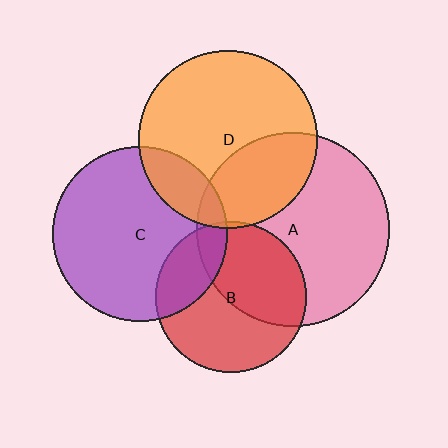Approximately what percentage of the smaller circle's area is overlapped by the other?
Approximately 30%.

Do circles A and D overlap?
Yes.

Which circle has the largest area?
Circle A (pink).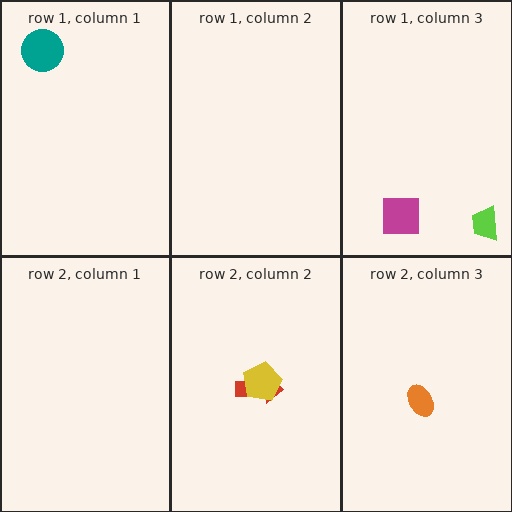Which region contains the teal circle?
The row 1, column 1 region.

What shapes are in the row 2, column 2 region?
The red arrow, the yellow pentagon.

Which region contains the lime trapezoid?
The row 1, column 3 region.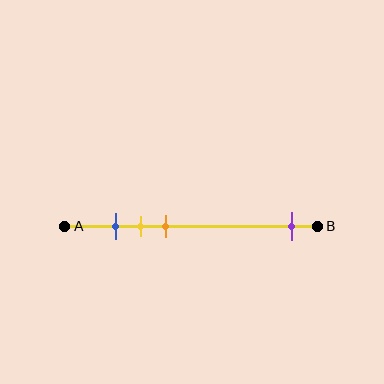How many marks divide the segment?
There are 4 marks dividing the segment.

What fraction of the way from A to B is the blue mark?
The blue mark is approximately 20% (0.2) of the way from A to B.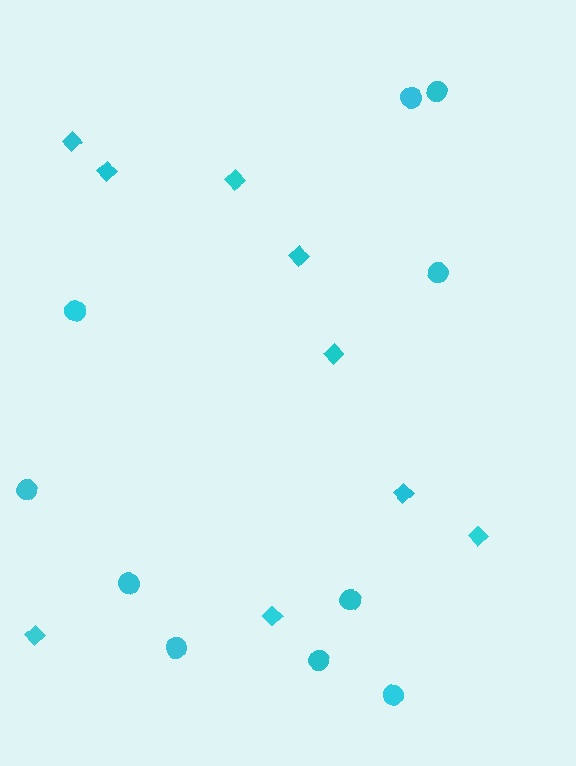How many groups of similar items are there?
There are 2 groups: one group of circles (10) and one group of diamonds (9).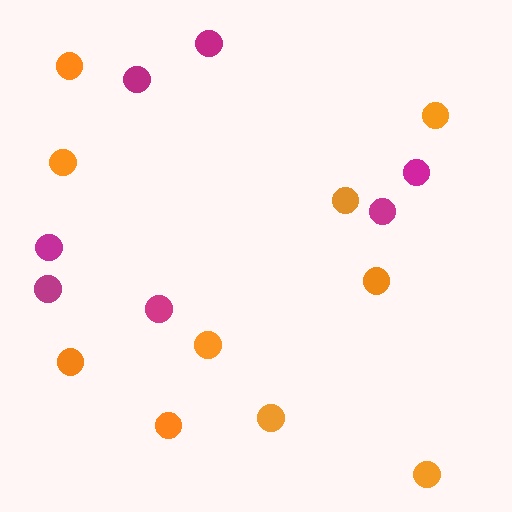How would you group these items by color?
There are 2 groups: one group of magenta circles (7) and one group of orange circles (10).